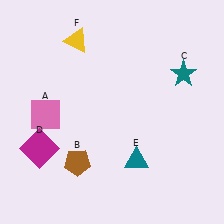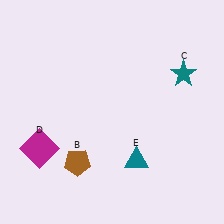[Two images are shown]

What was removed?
The pink square (A), the yellow triangle (F) were removed in Image 2.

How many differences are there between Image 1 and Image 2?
There are 2 differences between the two images.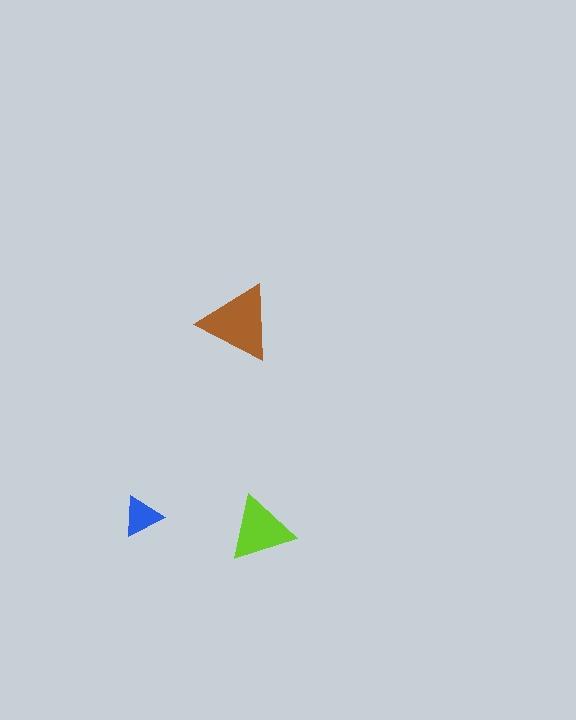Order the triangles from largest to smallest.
the brown one, the lime one, the blue one.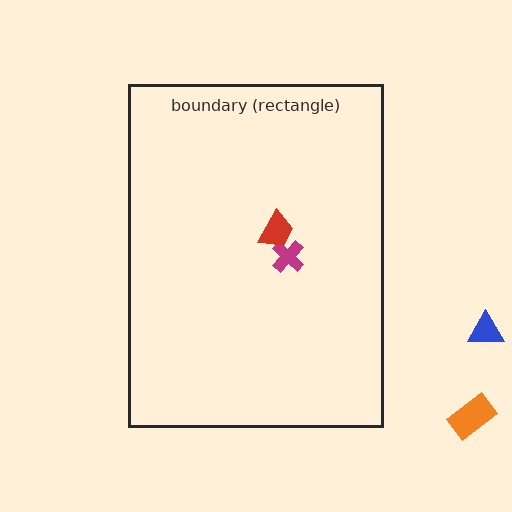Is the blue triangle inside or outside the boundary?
Outside.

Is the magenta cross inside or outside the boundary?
Inside.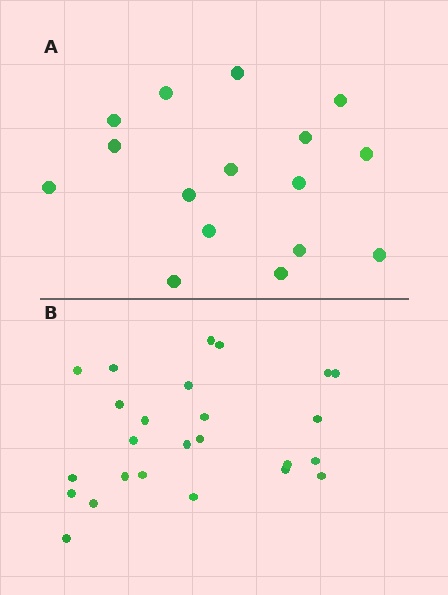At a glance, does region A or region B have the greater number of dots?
Region B (the bottom region) has more dots.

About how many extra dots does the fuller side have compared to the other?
Region B has roughly 8 or so more dots than region A.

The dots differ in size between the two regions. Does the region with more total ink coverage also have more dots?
No. Region A has more total ink coverage because its dots are larger, but region B actually contains more individual dots. Total area can be misleading — the number of items is what matters here.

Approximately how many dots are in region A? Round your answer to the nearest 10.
About 20 dots. (The exact count is 16, which rounds to 20.)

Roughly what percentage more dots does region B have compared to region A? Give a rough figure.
About 55% more.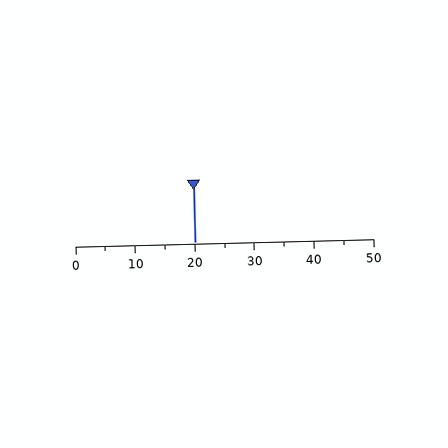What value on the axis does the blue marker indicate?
The marker indicates approximately 20.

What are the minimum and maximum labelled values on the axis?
The axis runs from 0 to 50.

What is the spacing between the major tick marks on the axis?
The major ticks are spaced 10 apart.